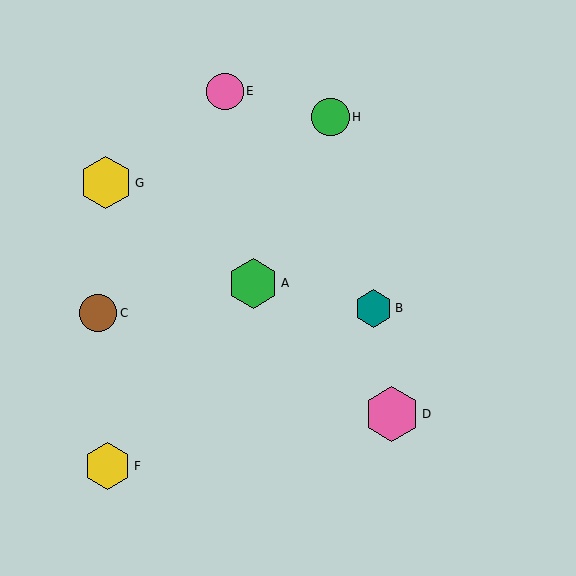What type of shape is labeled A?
Shape A is a green hexagon.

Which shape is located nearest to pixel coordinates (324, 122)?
The green circle (labeled H) at (330, 117) is nearest to that location.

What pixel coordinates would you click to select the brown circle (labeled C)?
Click at (98, 313) to select the brown circle C.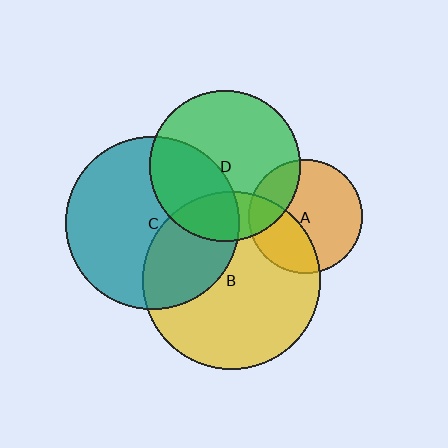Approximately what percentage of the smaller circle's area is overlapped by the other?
Approximately 35%.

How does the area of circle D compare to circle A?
Approximately 1.8 times.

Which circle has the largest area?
Circle B (yellow).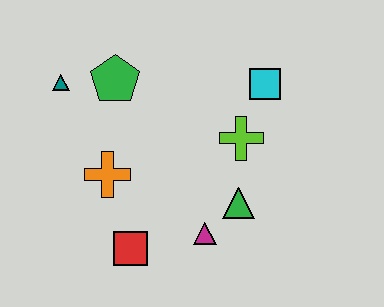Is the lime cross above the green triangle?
Yes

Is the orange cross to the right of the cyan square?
No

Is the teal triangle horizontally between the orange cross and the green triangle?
No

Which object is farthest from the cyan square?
The red square is farthest from the cyan square.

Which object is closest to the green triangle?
The magenta triangle is closest to the green triangle.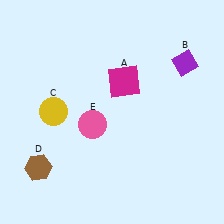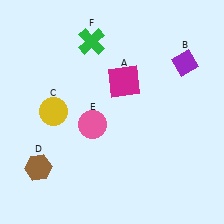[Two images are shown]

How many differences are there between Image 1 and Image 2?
There is 1 difference between the two images.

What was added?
A green cross (F) was added in Image 2.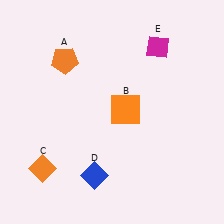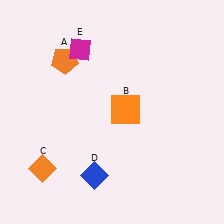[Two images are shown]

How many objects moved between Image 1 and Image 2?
1 object moved between the two images.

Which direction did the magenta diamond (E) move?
The magenta diamond (E) moved left.